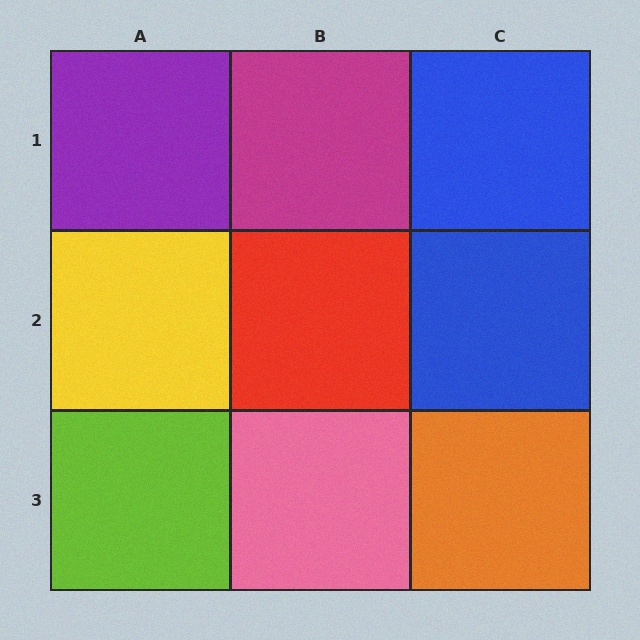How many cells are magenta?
1 cell is magenta.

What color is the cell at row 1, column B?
Magenta.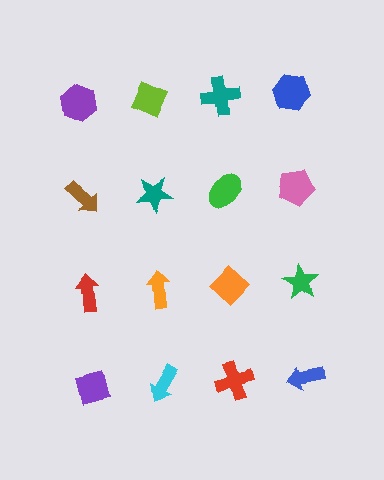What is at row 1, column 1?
A purple hexagon.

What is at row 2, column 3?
A green ellipse.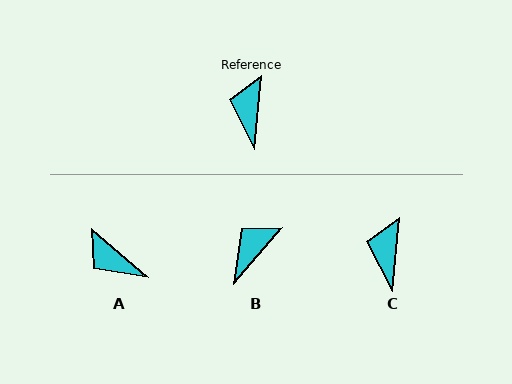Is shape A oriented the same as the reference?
No, it is off by about 55 degrees.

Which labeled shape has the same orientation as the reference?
C.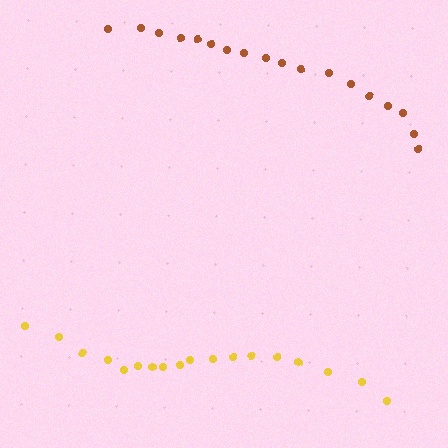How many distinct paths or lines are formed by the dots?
There are 2 distinct paths.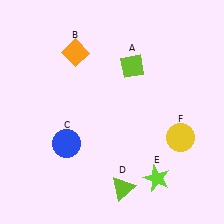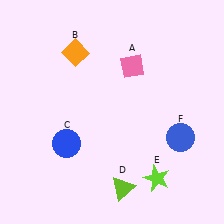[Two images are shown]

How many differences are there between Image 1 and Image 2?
There are 2 differences between the two images.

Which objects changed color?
A changed from lime to pink. F changed from yellow to blue.